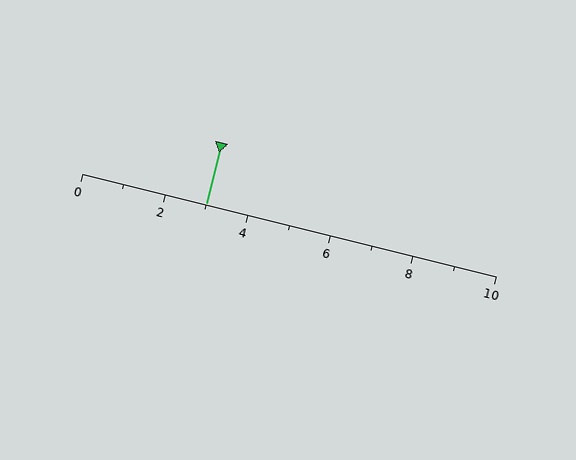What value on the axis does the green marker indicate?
The marker indicates approximately 3.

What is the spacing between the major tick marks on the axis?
The major ticks are spaced 2 apart.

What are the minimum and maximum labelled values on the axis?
The axis runs from 0 to 10.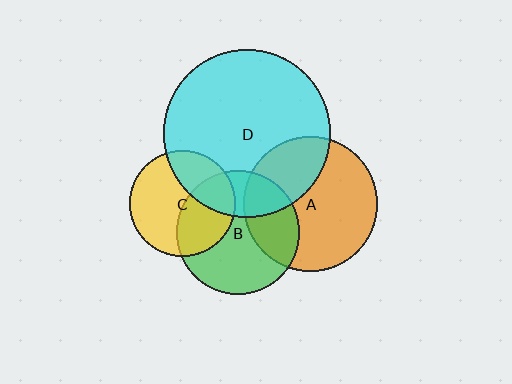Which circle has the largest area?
Circle D (cyan).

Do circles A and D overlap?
Yes.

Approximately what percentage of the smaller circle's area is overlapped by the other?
Approximately 30%.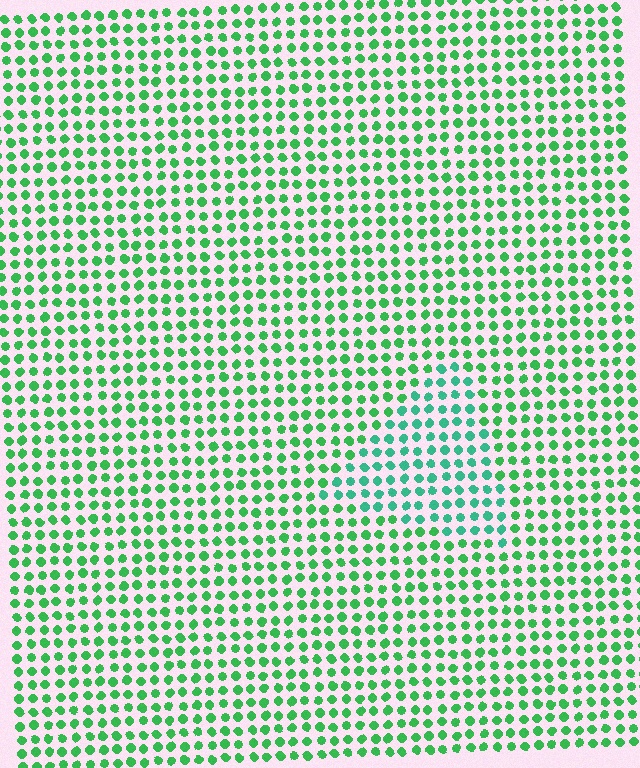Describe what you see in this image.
The image is filled with small green elements in a uniform arrangement. A triangle-shaped region is visible where the elements are tinted to a slightly different hue, forming a subtle color boundary.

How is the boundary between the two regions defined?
The boundary is defined purely by a slight shift in hue (about 27 degrees). Spacing, size, and orientation are identical on both sides.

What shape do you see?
I see a triangle.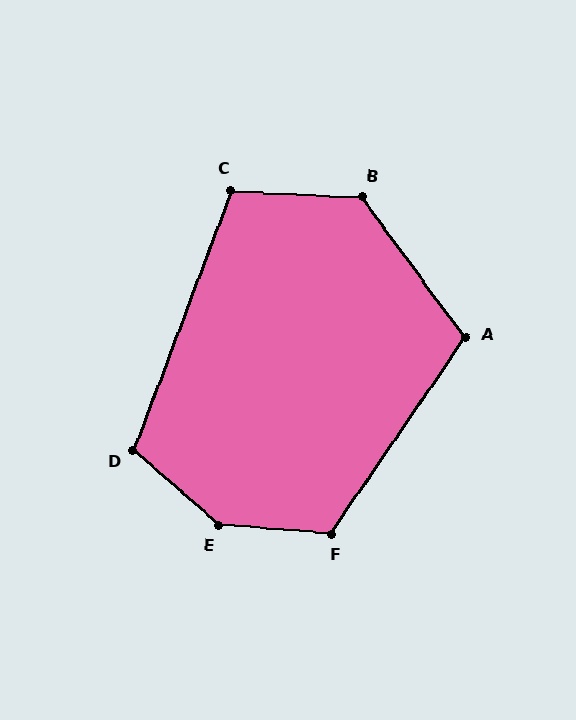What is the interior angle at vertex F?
Approximately 120 degrees (obtuse).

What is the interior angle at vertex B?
Approximately 129 degrees (obtuse).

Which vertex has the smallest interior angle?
C, at approximately 108 degrees.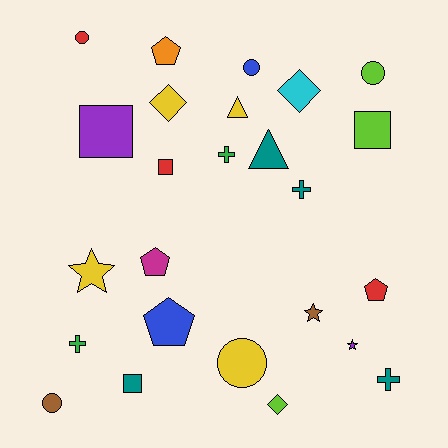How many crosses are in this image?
There are 4 crosses.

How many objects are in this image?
There are 25 objects.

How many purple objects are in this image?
There are 2 purple objects.